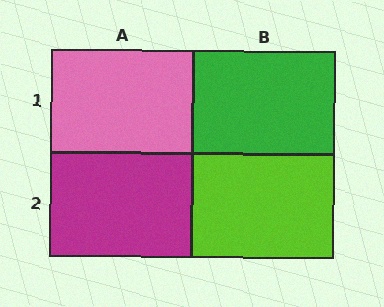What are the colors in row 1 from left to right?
Pink, green.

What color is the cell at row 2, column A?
Magenta.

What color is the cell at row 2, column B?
Lime.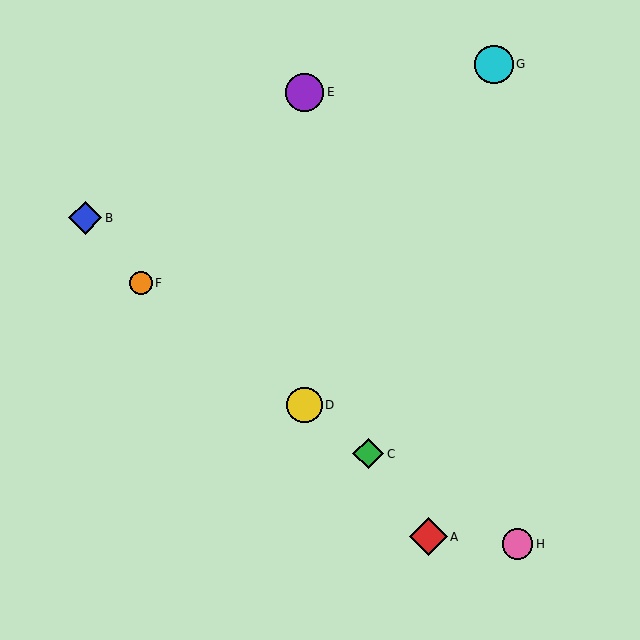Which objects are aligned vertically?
Objects D, E are aligned vertically.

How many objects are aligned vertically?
2 objects (D, E) are aligned vertically.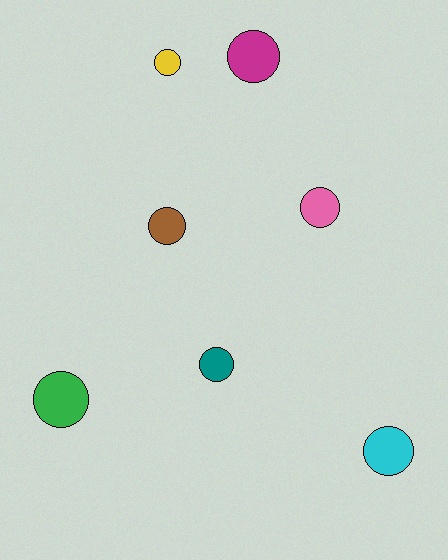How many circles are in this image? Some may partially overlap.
There are 7 circles.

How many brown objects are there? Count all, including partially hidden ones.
There is 1 brown object.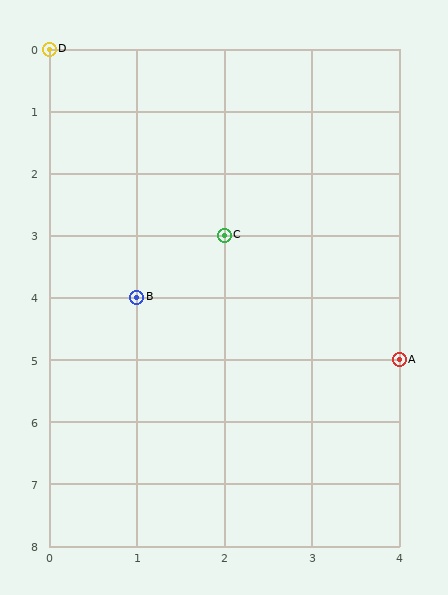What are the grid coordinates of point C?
Point C is at grid coordinates (2, 3).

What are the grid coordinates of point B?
Point B is at grid coordinates (1, 4).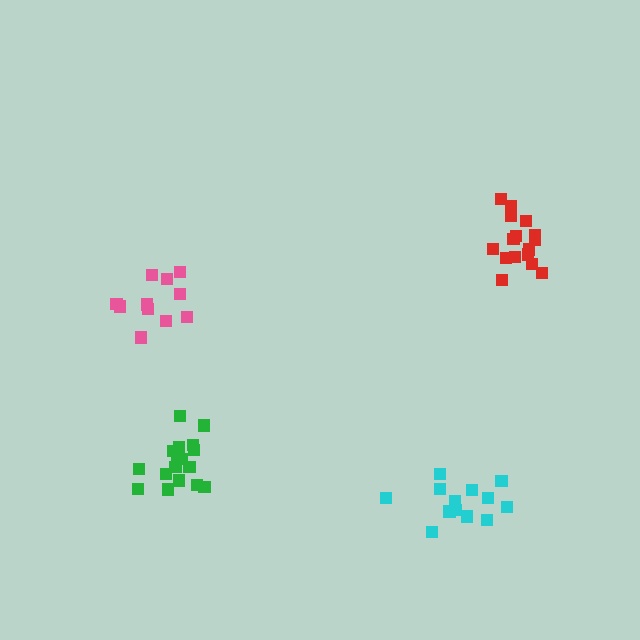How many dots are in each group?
Group 1: 11 dots, Group 2: 13 dots, Group 3: 17 dots, Group 4: 16 dots (57 total).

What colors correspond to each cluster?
The clusters are colored: pink, cyan, green, red.